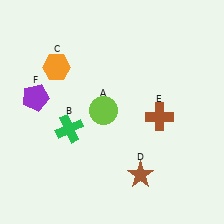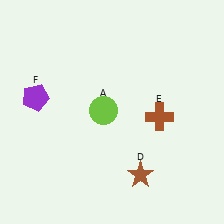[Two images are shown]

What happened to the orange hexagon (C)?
The orange hexagon (C) was removed in Image 2. It was in the top-left area of Image 1.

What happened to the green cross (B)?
The green cross (B) was removed in Image 2. It was in the bottom-left area of Image 1.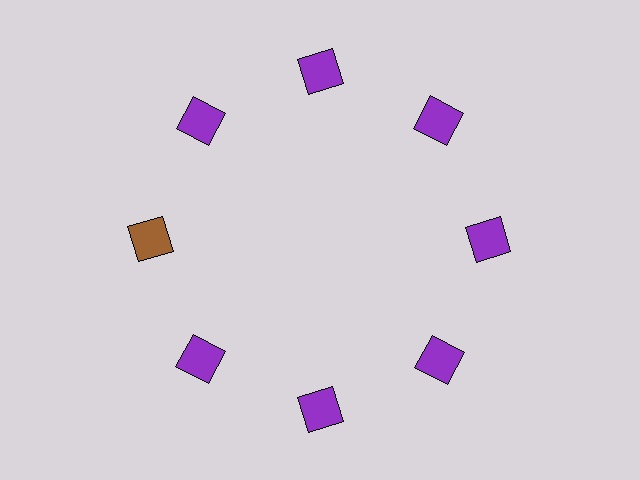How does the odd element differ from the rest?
It has a different color: brown instead of purple.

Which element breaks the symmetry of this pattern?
The brown square at roughly the 9 o'clock position breaks the symmetry. All other shapes are purple squares.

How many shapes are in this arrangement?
There are 8 shapes arranged in a ring pattern.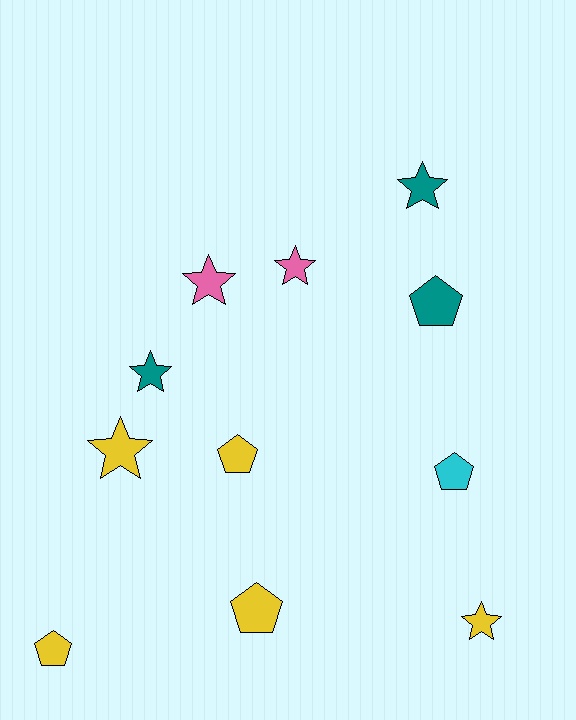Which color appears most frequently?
Yellow, with 5 objects.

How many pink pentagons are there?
There are no pink pentagons.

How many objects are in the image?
There are 11 objects.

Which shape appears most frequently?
Star, with 6 objects.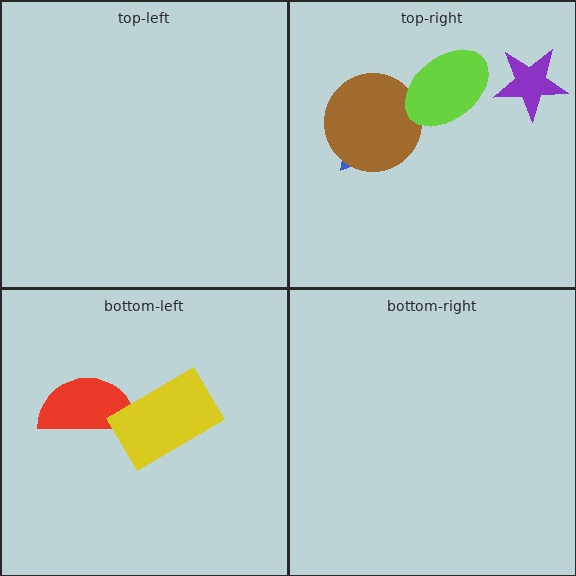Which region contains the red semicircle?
The bottom-left region.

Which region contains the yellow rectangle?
The bottom-left region.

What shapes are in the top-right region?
The purple star, the blue triangle, the brown circle, the lime ellipse.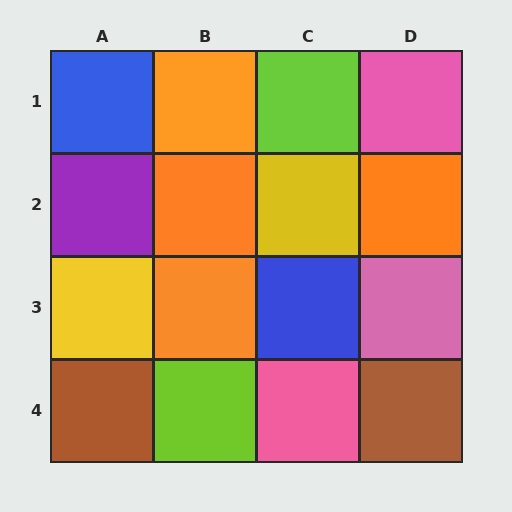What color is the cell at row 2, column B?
Orange.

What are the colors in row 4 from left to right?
Brown, lime, pink, brown.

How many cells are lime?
2 cells are lime.